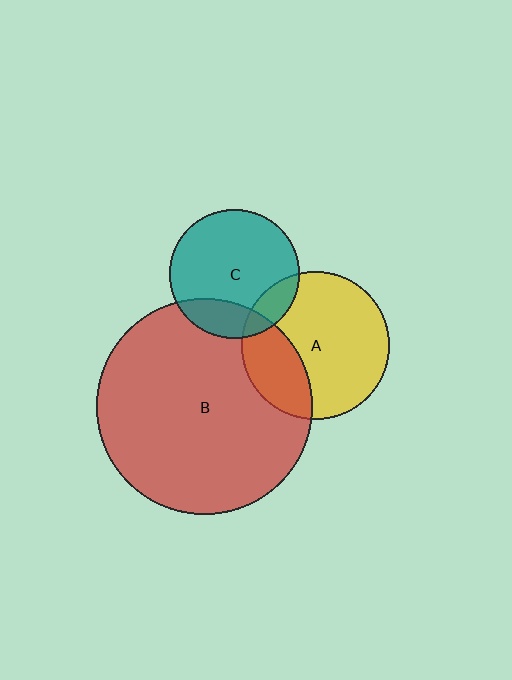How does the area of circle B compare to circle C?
Approximately 2.8 times.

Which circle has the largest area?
Circle B (red).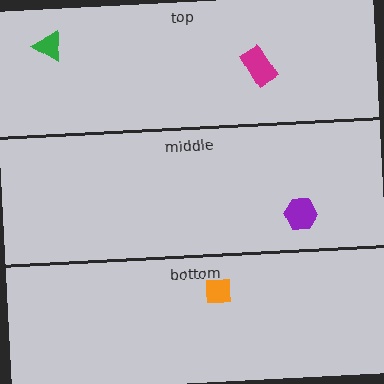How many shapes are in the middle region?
1.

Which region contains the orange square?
The bottom region.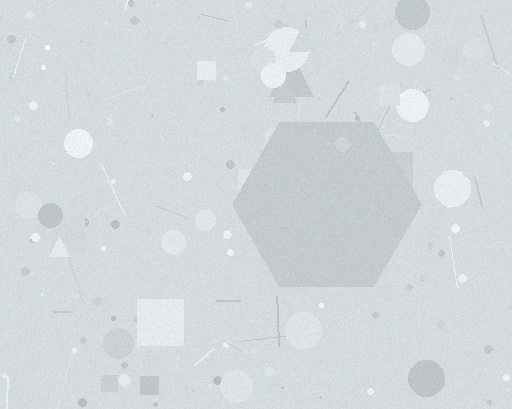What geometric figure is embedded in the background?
A hexagon is embedded in the background.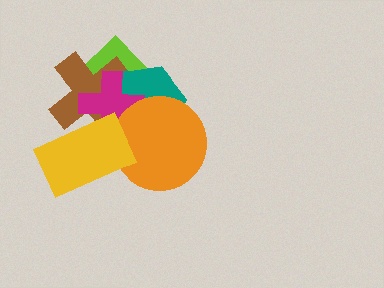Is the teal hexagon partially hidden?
Yes, it is partially covered by another shape.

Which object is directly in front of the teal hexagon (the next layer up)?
The magenta cross is directly in front of the teal hexagon.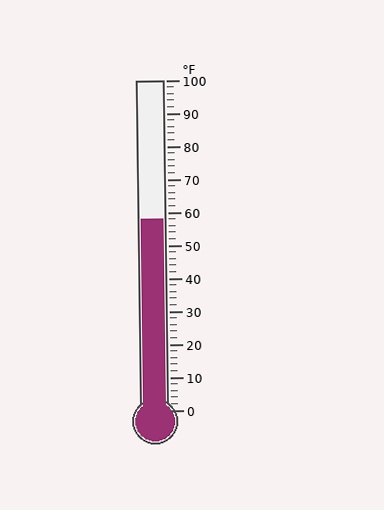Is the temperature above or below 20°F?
The temperature is above 20°F.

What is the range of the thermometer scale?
The thermometer scale ranges from 0°F to 100°F.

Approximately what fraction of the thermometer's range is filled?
The thermometer is filled to approximately 60% of its range.